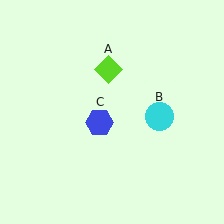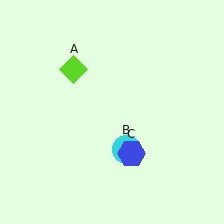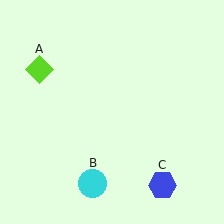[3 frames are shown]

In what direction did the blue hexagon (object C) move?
The blue hexagon (object C) moved down and to the right.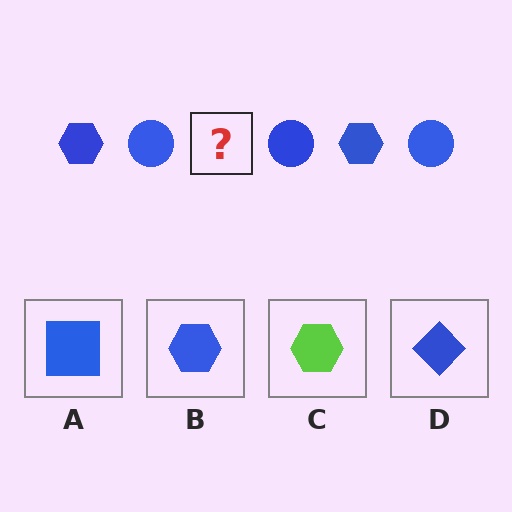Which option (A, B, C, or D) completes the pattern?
B.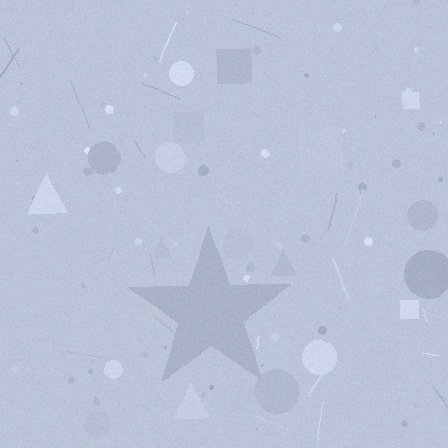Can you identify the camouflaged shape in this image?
The camouflaged shape is a star.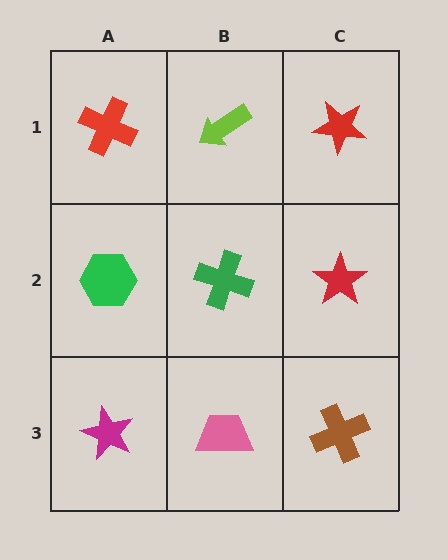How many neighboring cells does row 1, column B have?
3.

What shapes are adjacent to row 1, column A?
A green hexagon (row 2, column A), a lime arrow (row 1, column B).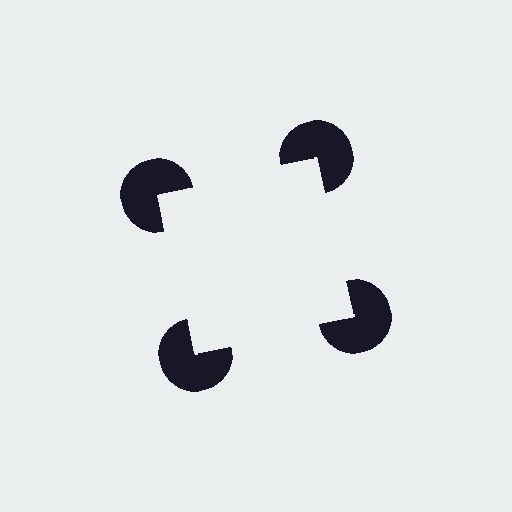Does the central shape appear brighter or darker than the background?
It typically appears slightly brighter than the background, even though no actual brightness change is drawn.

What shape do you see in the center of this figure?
An illusory square — its edges are inferred from the aligned wedge cuts in the pac-man discs, not physically drawn.